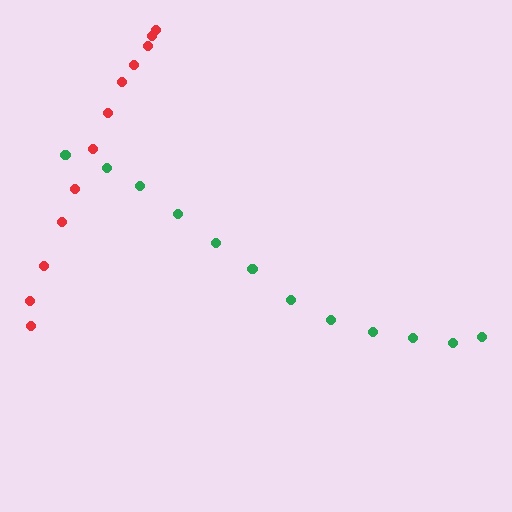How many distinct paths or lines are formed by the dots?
There are 2 distinct paths.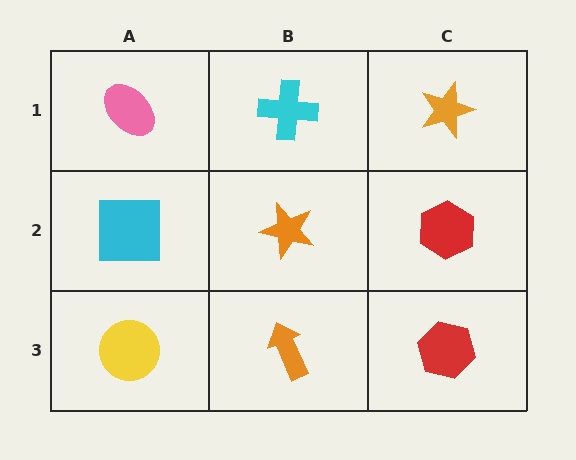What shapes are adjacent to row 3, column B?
An orange star (row 2, column B), a yellow circle (row 3, column A), a red hexagon (row 3, column C).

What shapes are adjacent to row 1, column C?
A red hexagon (row 2, column C), a cyan cross (row 1, column B).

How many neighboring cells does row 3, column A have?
2.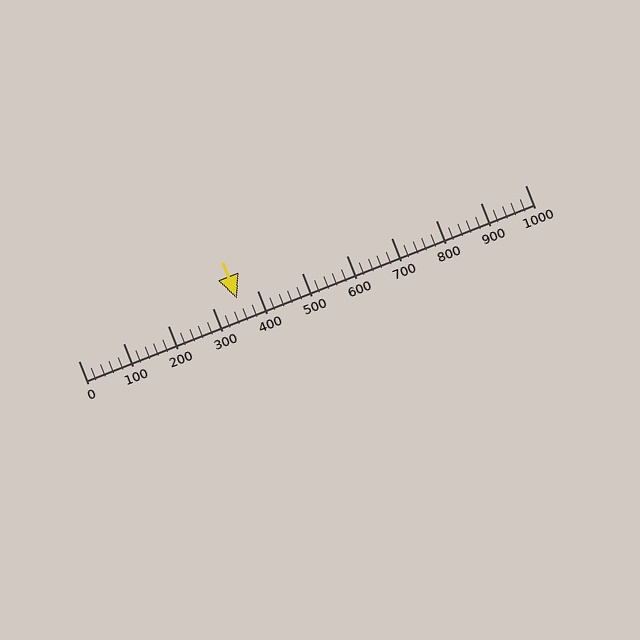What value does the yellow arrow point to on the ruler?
The yellow arrow points to approximately 355.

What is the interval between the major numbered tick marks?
The major tick marks are spaced 100 units apart.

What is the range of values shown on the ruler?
The ruler shows values from 0 to 1000.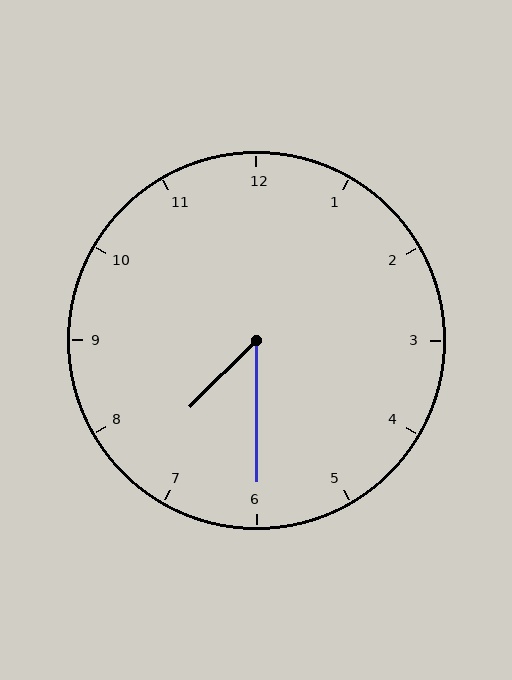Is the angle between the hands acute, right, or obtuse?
It is acute.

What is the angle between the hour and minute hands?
Approximately 45 degrees.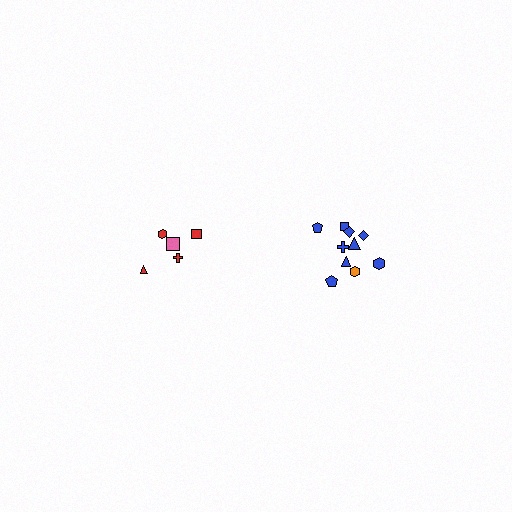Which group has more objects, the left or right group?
The right group.